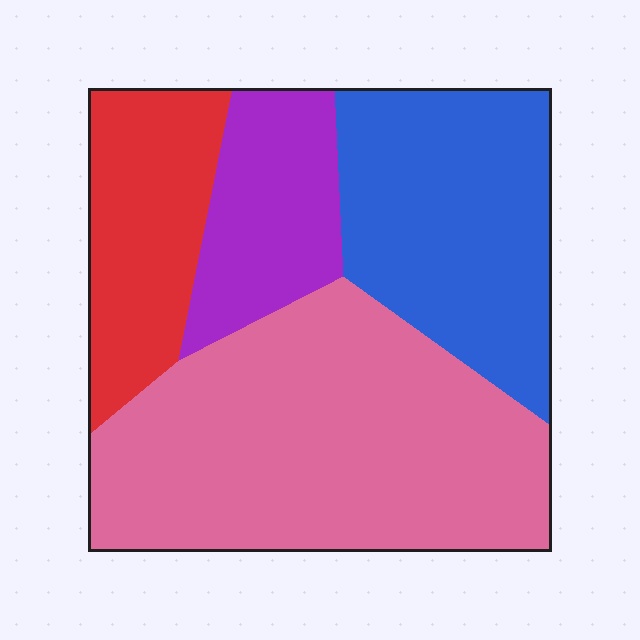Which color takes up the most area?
Pink, at roughly 45%.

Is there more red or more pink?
Pink.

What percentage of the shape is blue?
Blue takes up between a quarter and a half of the shape.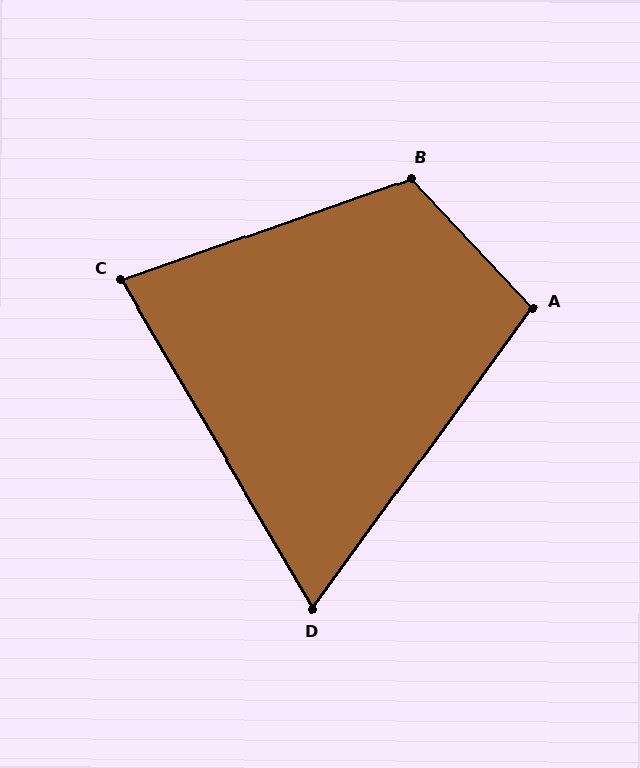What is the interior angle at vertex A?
Approximately 101 degrees (obtuse).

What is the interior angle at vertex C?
Approximately 79 degrees (acute).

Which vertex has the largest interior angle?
B, at approximately 114 degrees.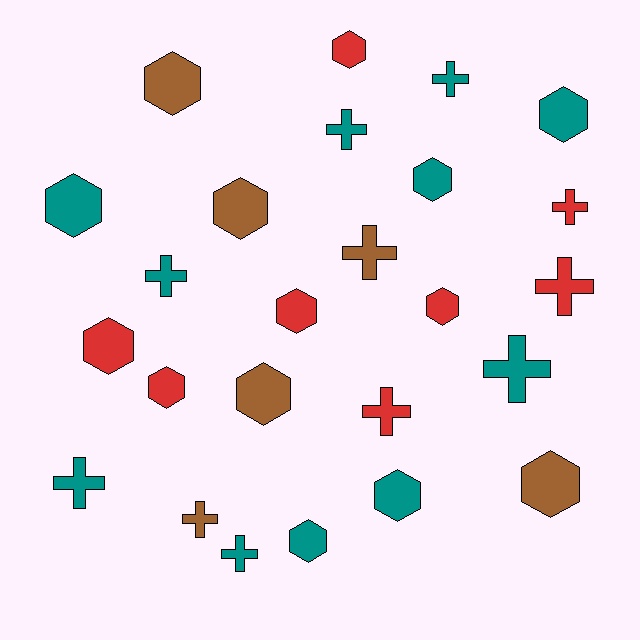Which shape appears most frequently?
Hexagon, with 14 objects.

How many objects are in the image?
There are 25 objects.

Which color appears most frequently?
Teal, with 11 objects.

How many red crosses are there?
There are 3 red crosses.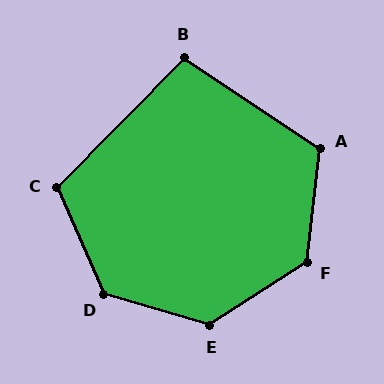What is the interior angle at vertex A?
Approximately 118 degrees (obtuse).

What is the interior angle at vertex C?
Approximately 112 degrees (obtuse).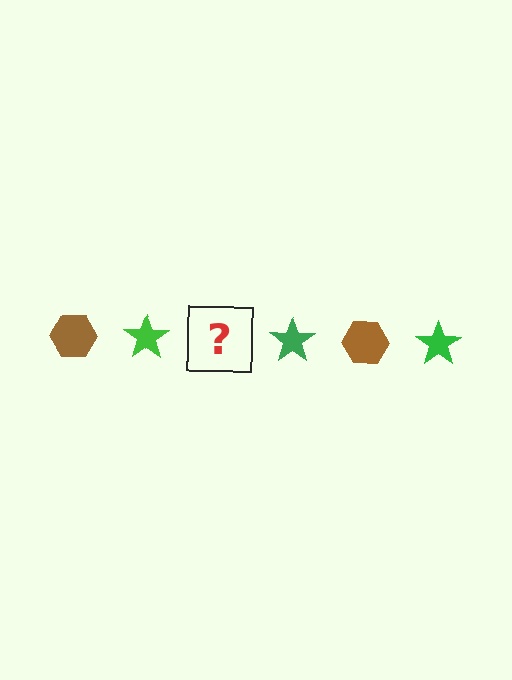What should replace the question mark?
The question mark should be replaced with a brown hexagon.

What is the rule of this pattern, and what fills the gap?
The rule is that the pattern alternates between brown hexagon and green star. The gap should be filled with a brown hexagon.